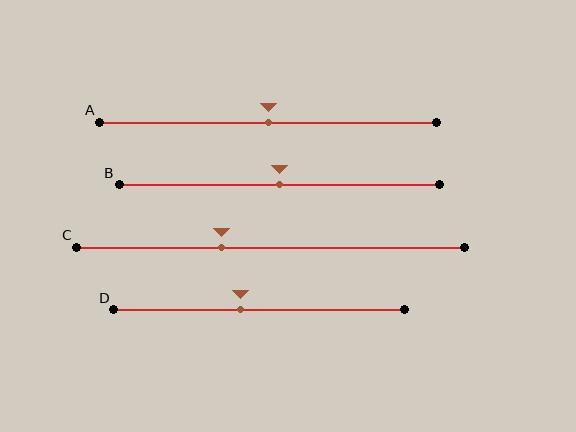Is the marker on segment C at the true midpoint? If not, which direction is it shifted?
No, the marker on segment C is shifted to the left by about 13% of the segment length.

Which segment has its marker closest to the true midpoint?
Segment A has its marker closest to the true midpoint.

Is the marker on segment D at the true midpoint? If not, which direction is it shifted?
No, the marker on segment D is shifted to the left by about 6% of the segment length.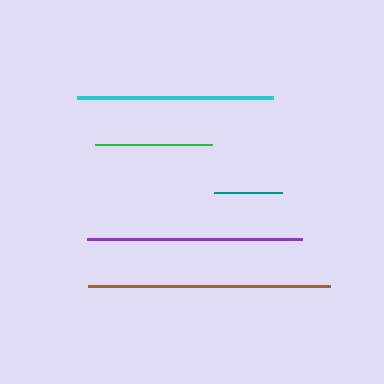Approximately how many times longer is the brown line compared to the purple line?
The brown line is approximately 1.1 times the length of the purple line.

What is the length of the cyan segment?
The cyan segment is approximately 196 pixels long.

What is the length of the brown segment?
The brown segment is approximately 241 pixels long.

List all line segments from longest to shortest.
From longest to shortest: brown, purple, cyan, green, teal.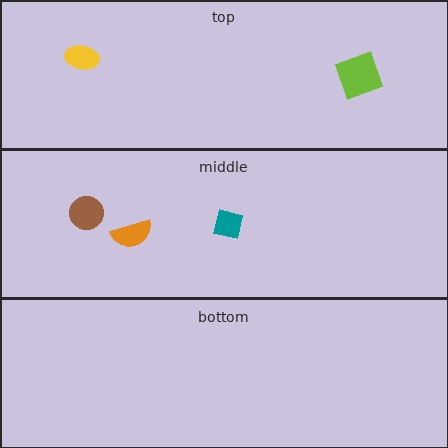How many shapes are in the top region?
2.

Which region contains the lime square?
The top region.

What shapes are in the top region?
The lime square, the yellow ellipse.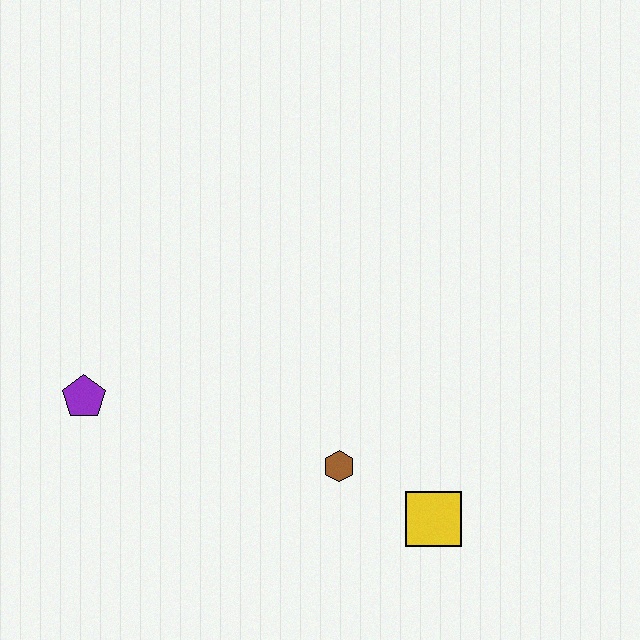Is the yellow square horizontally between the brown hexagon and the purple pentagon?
No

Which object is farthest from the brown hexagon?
The purple pentagon is farthest from the brown hexagon.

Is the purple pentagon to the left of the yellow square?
Yes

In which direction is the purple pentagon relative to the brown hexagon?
The purple pentagon is to the left of the brown hexagon.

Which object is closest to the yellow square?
The brown hexagon is closest to the yellow square.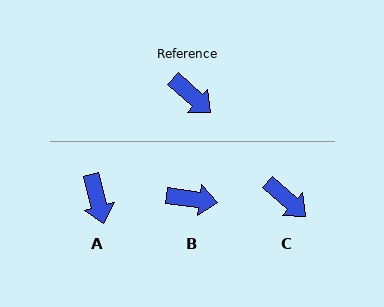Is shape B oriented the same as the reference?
No, it is off by about 34 degrees.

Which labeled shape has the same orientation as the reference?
C.